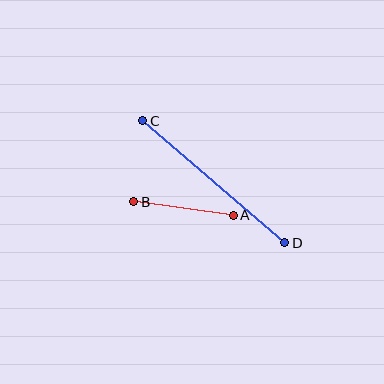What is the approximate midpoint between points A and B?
The midpoint is at approximately (184, 209) pixels.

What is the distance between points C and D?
The distance is approximately 187 pixels.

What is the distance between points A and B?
The distance is approximately 101 pixels.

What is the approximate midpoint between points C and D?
The midpoint is at approximately (214, 182) pixels.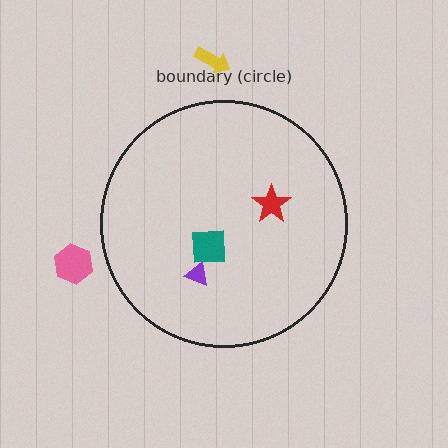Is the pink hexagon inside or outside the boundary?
Outside.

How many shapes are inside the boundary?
3 inside, 2 outside.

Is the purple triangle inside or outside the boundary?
Inside.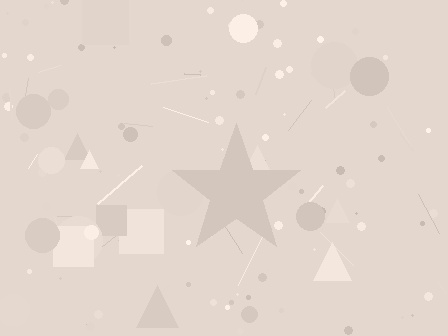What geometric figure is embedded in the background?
A star is embedded in the background.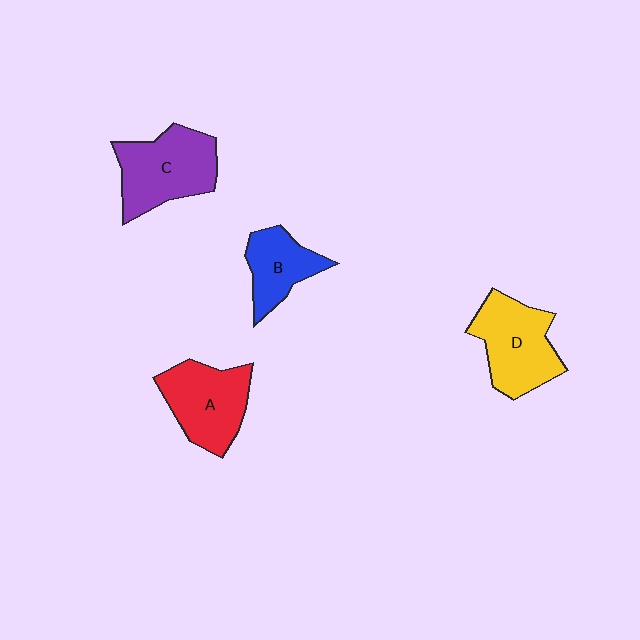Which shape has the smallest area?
Shape B (blue).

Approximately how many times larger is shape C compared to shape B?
Approximately 1.5 times.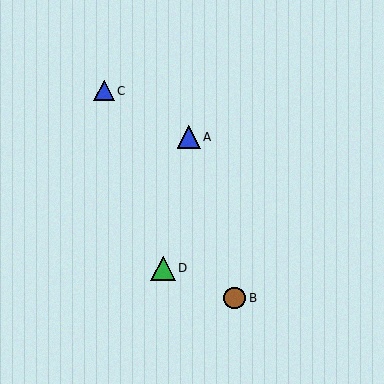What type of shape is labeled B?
Shape B is a brown circle.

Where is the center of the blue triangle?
The center of the blue triangle is at (189, 137).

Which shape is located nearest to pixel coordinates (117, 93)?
The blue triangle (labeled C) at (104, 91) is nearest to that location.